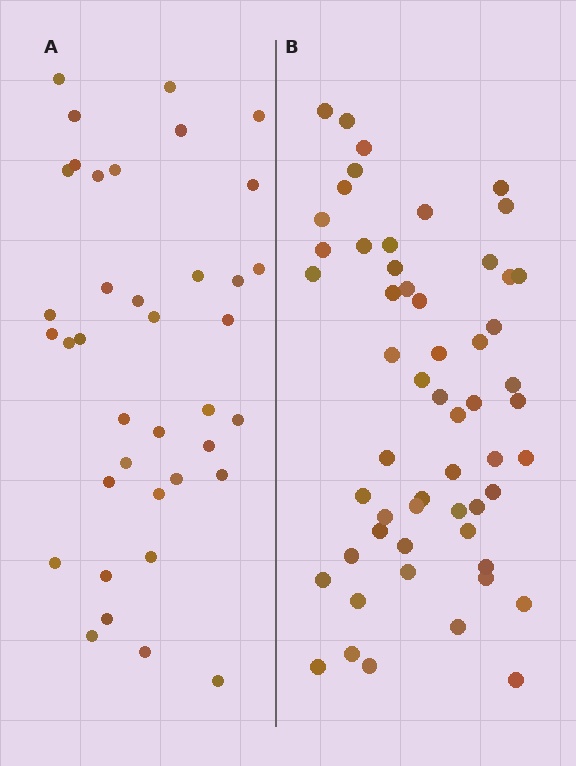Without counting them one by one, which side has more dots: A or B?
Region B (the right region) has more dots.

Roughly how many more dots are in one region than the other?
Region B has approximately 20 more dots than region A.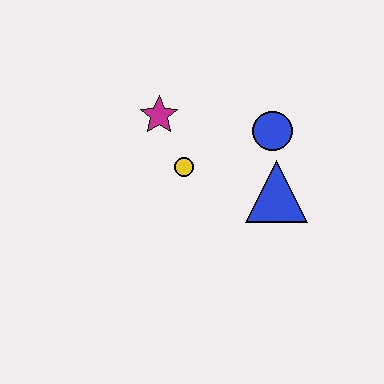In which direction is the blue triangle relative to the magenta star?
The blue triangle is to the right of the magenta star.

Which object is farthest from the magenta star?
The blue triangle is farthest from the magenta star.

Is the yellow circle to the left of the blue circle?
Yes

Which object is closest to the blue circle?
The blue triangle is closest to the blue circle.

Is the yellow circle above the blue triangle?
Yes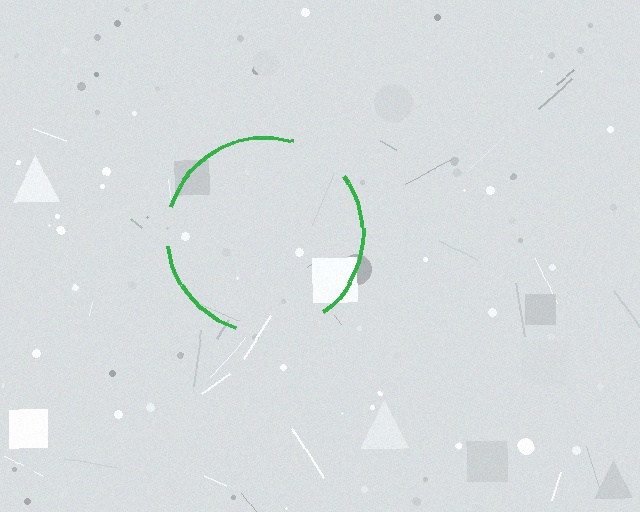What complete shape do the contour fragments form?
The contour fragments form a circle.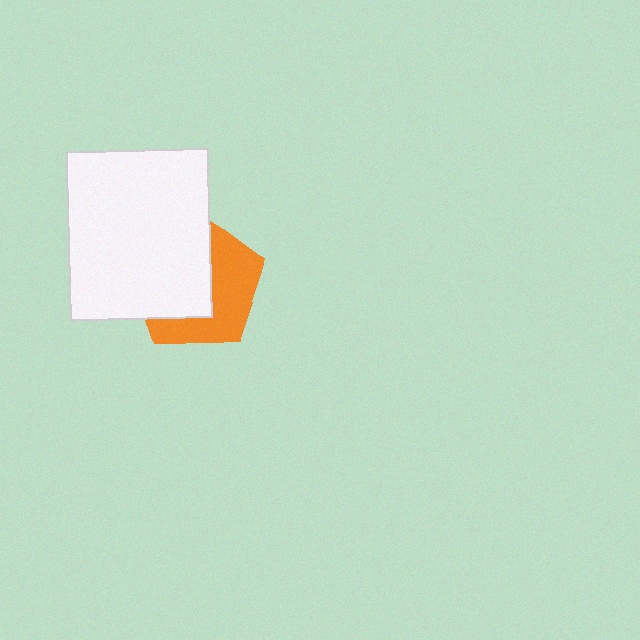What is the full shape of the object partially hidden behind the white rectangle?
The partially hidden object is an orange pentagon.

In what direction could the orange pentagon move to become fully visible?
The orange pentagon could move right. That would shift it out from behind the white rectangle entirely.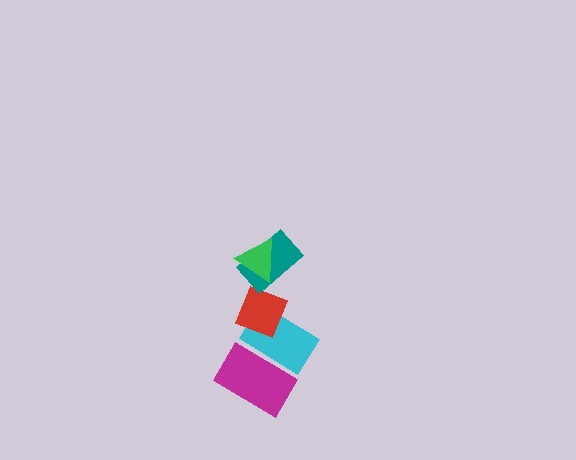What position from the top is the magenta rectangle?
The magenta rectangle is 5th from the top.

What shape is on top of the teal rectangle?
The green triangle is on top of the teal rectangle.